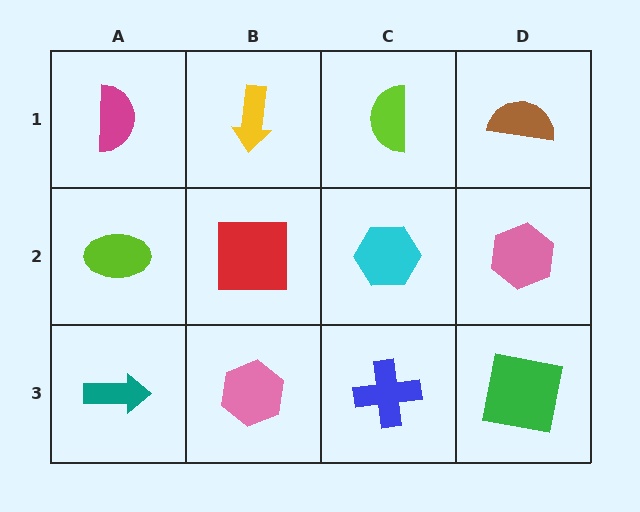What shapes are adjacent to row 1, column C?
A cyan hexagon (row 2, column C), a yellow arrow (row 1, column B), a brown semicircle (row 1, column D).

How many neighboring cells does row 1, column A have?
2.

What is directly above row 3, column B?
A red square.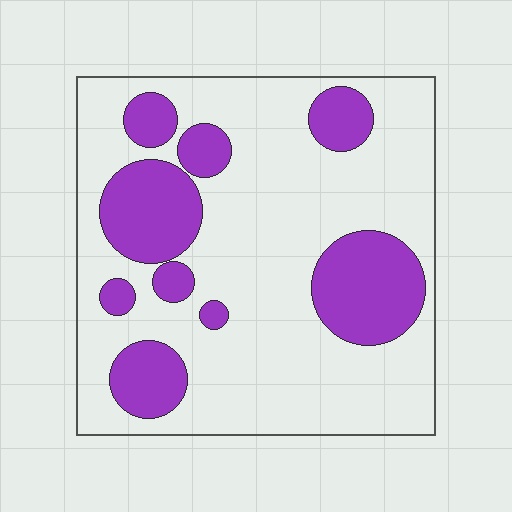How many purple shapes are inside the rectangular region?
9.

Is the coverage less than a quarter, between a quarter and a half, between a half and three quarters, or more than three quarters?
Between a quarter and a half.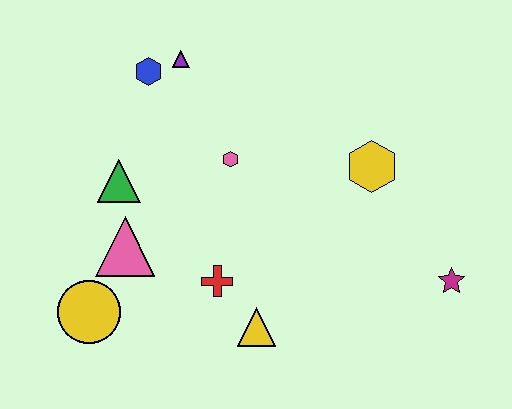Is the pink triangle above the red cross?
Yes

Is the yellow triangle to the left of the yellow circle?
No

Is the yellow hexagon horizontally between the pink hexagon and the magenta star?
Yes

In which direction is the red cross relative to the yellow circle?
The red cross is to the right of the yellow circle.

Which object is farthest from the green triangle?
The magenta star is farthest from the green triangle.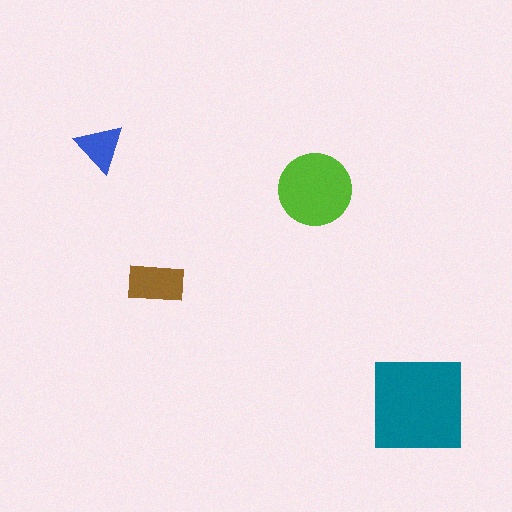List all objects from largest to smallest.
The teal square, the lime circle, the brown rectangle, the blue triangle.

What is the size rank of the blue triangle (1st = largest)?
4th.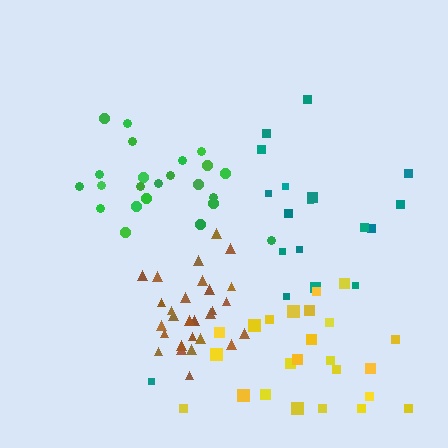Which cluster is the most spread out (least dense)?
Teal.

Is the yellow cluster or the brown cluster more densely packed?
Brown.